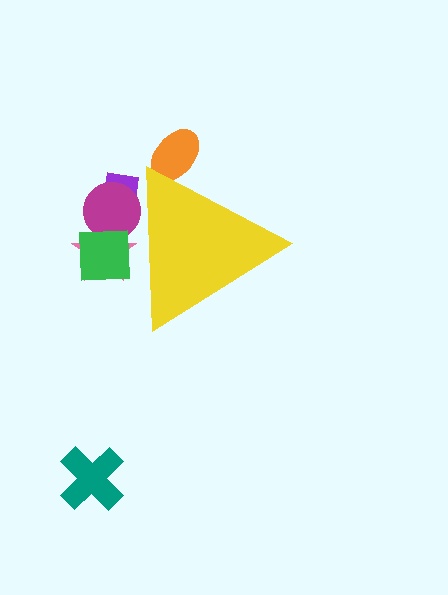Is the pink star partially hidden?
Yes, the pink star is partially hidden behind the yellow triangle.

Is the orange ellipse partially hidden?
Yes, the orange ellipse is partially hidden behind the yellow triangle.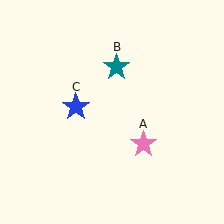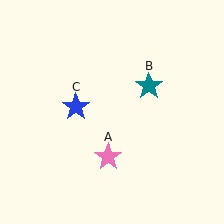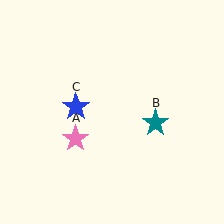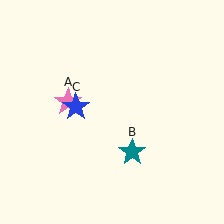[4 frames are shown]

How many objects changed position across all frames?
2 objects changed position: pink star (object A), teal star (object B).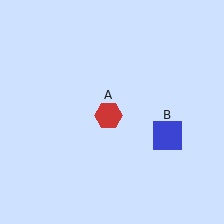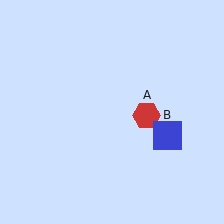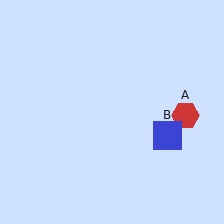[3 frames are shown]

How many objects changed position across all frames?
1 object changed position: red hexagon (object A).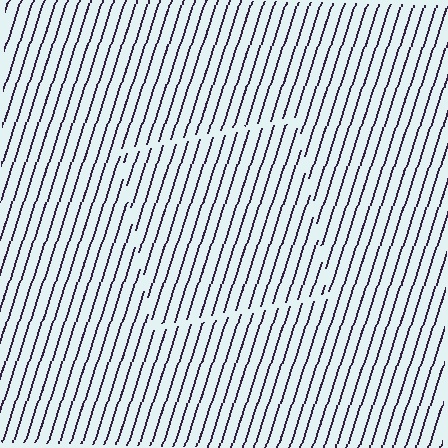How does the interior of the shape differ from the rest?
The interior of the shape contains the same grating, shifted by half a period — the contour is defined by the phase discontinuity where line-ends from the inner and outer gratings abut.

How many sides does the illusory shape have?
4 sides — the line-ends trace a square.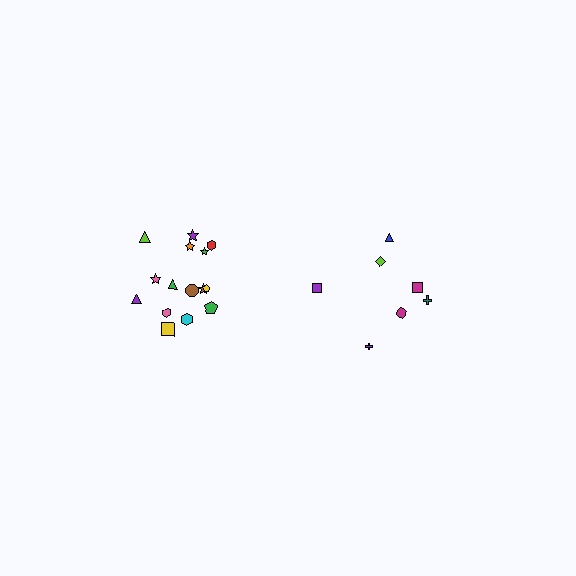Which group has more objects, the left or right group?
The left group.